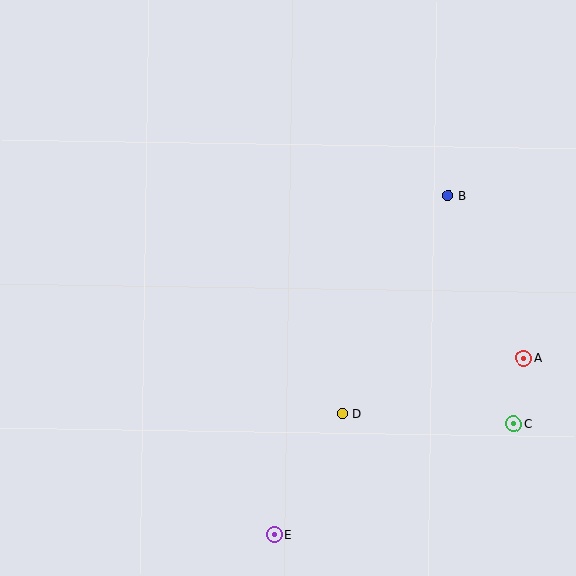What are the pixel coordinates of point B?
Point B is at (448, 196).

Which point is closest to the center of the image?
Point D at (342, 413) is closest to the center.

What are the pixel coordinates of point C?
Point C is at (514, 424).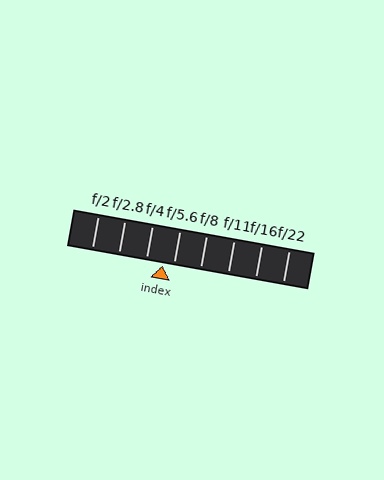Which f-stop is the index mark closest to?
The index mark is closest to f/5.6.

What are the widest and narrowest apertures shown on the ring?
The widest aperture shown is f/2 and the narrowest is f/22.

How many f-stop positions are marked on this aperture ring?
There are 8 f-stop positions marked.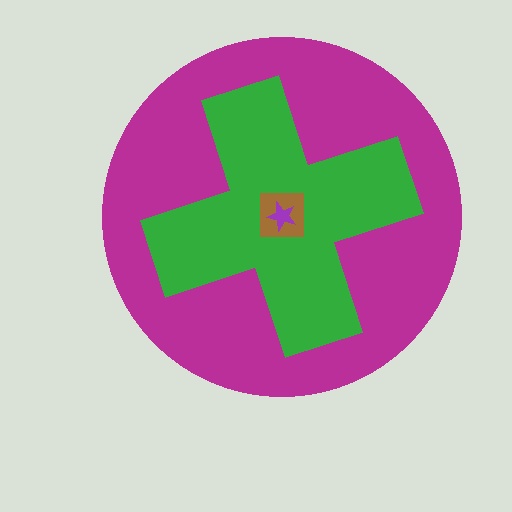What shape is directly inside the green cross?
The brown square.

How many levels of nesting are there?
4.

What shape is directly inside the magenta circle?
The green cross.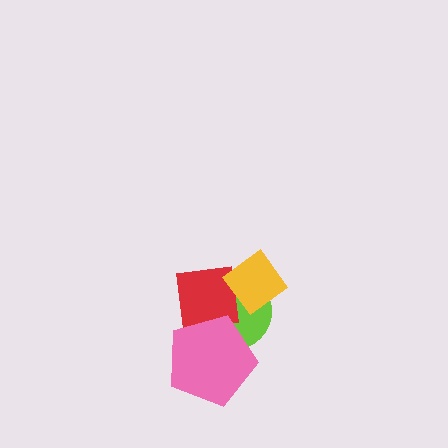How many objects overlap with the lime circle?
3 objects overlap with the lime circle.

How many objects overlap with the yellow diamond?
2 objects overlap with the yellow diamond.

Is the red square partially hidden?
Yes, it is partially covered by another shape.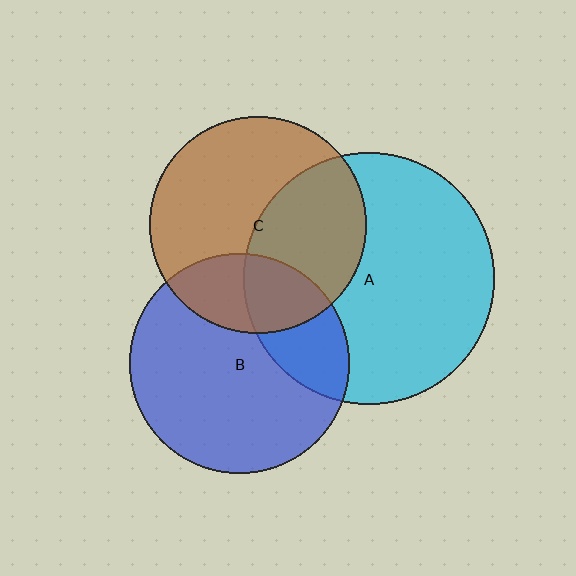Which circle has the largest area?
Circle A (cyan).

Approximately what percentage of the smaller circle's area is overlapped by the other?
Approximately 40%.